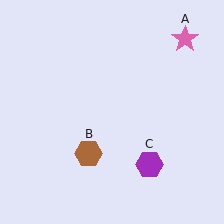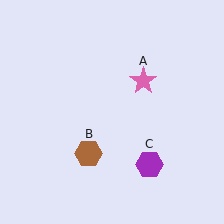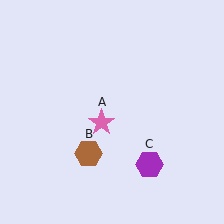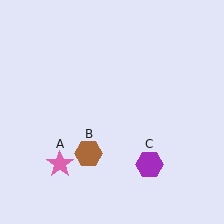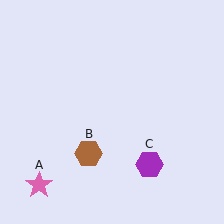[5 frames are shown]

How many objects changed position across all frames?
1 object changed position: pink star (object A).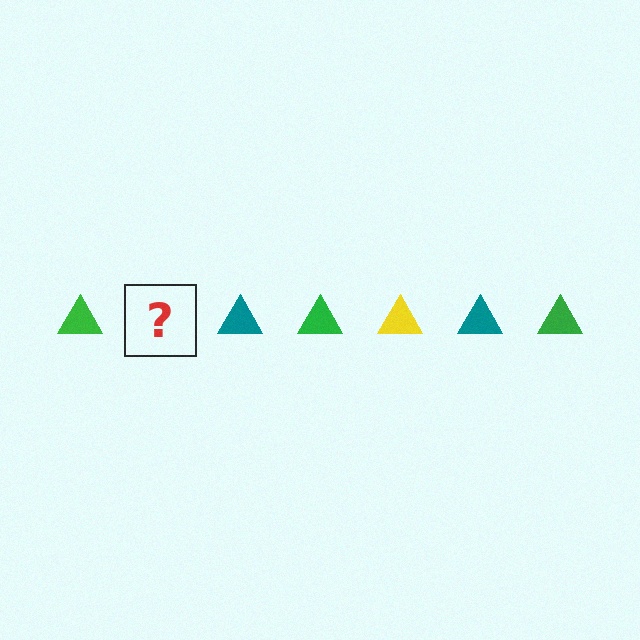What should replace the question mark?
The question mark should be replaced with a yellow triangle.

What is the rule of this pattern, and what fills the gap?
The rule is that the pattern cycles through green, yellow, teal triangles. The gap should be filled with a yellow triangle.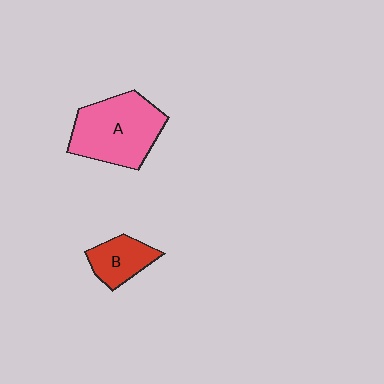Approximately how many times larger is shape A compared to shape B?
Approximately 2.2 times.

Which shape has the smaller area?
Shape B (red).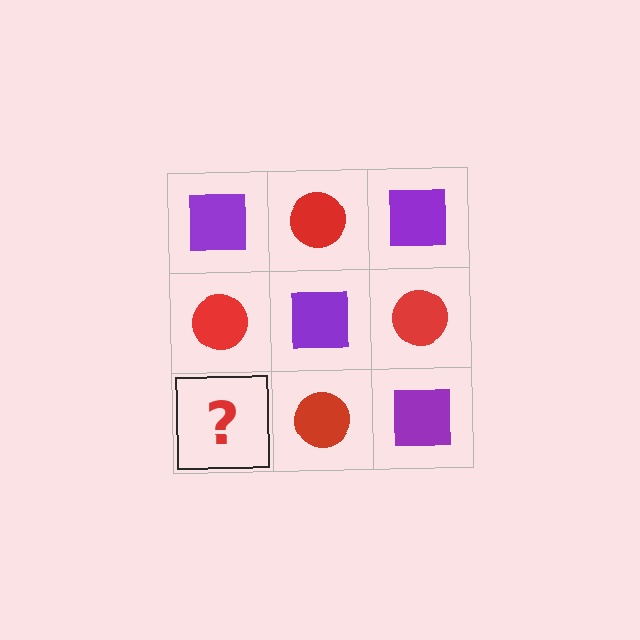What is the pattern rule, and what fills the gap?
The rule is that it alternates purple square and red circle in a checkerboard pattern. The gap should be filled with a purple square.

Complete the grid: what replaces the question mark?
The question mark should be replaced with a purple square.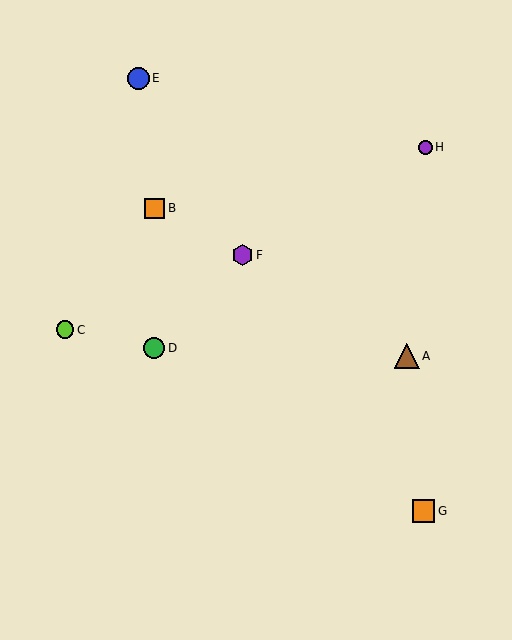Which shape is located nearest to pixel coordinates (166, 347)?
The green circle (labeled D) at (154, 348) is nearest to that location.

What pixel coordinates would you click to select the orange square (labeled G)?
Click at (424, 511) to select the orange square G.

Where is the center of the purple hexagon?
The center of the purple hexagon is at (243, 255).